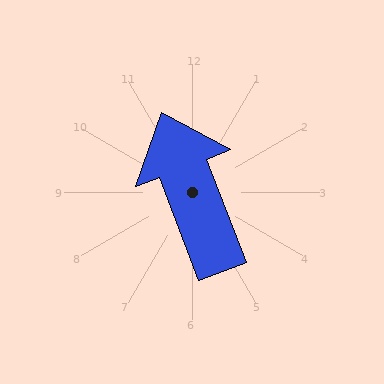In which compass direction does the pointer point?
North.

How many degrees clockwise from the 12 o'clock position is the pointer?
Approximately 339 degrees.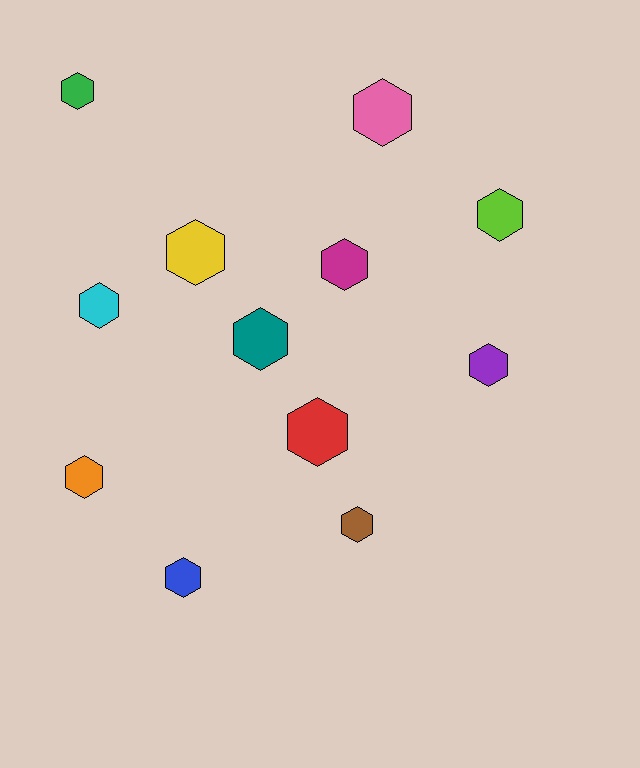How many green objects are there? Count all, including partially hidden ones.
There is 1 green object.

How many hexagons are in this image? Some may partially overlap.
There are 12 hexagons.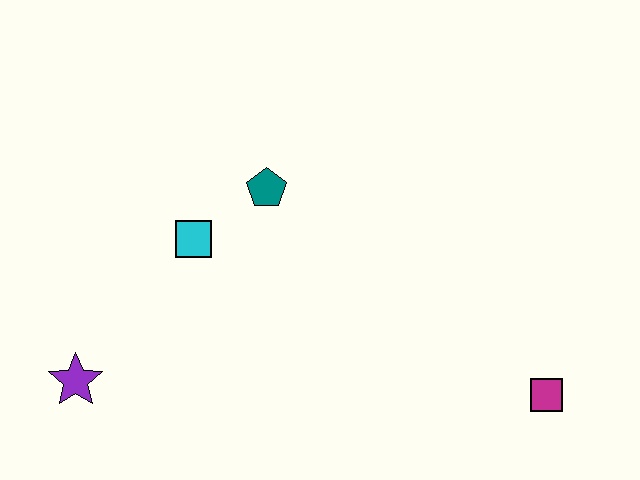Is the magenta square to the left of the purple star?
No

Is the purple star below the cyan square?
Yes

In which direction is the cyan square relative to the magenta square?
The cyan square is to the left of the magenta square.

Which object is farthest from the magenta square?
The purple star is farthest from the magenta square.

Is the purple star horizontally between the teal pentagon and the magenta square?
No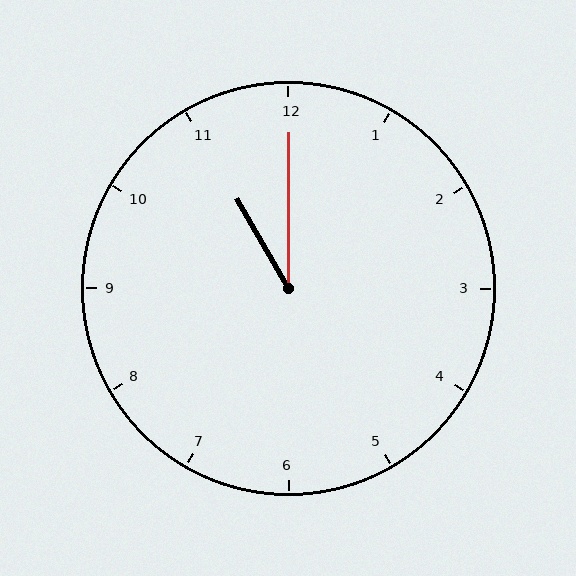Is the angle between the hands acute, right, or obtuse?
It is acute.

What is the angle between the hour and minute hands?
Approximately 30 degrees.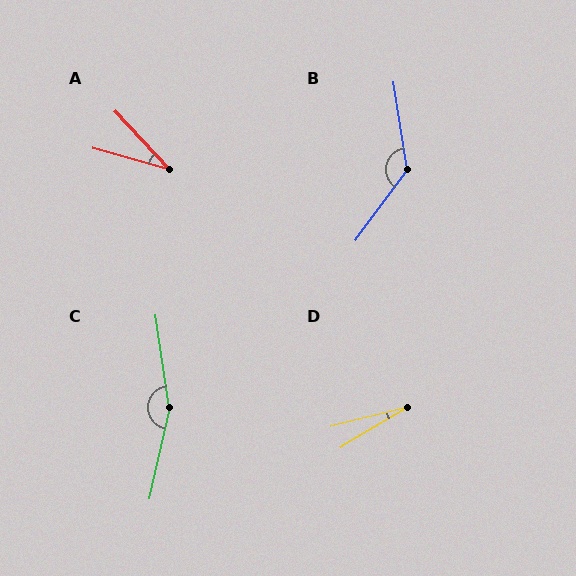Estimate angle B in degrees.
Approximately 135 degrees.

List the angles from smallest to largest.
D (17°), A (32°), B (135°), C (159°).